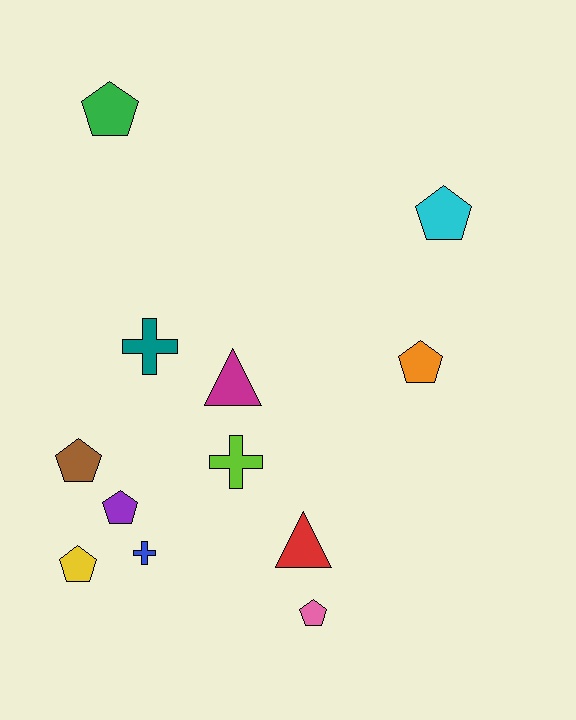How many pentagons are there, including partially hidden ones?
There are 7 pentagons.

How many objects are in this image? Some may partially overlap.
There are 12 objects.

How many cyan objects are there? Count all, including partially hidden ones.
There is 1 cyan object.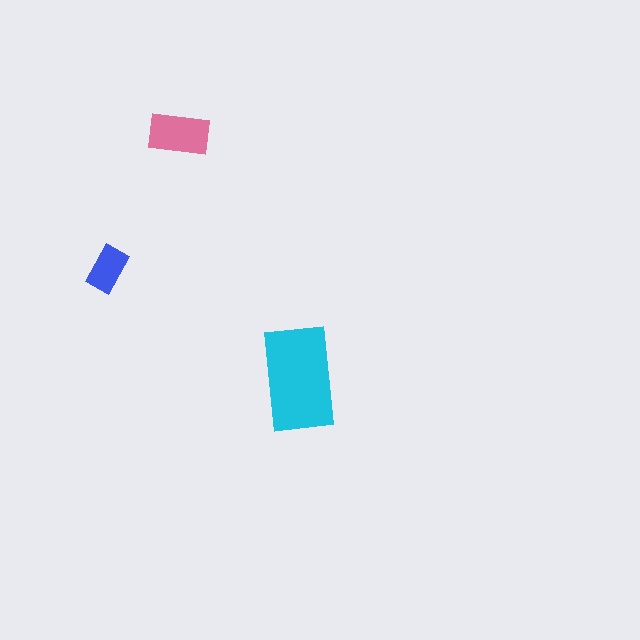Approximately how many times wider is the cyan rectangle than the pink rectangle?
About 1.5 times wider.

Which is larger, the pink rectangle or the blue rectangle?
The pink one.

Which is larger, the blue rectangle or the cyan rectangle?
The cyan one.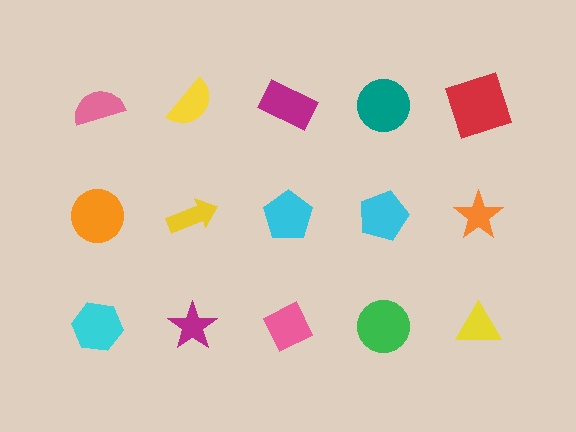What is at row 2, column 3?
A cyan pentagon.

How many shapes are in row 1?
5 shapes.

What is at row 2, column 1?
An orange circle.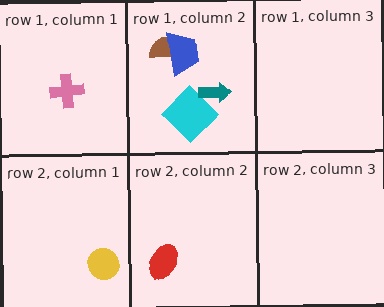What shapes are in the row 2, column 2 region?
The red ellipse.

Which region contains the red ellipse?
The row 2, column 2 region.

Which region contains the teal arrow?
The row 1, column 2 region.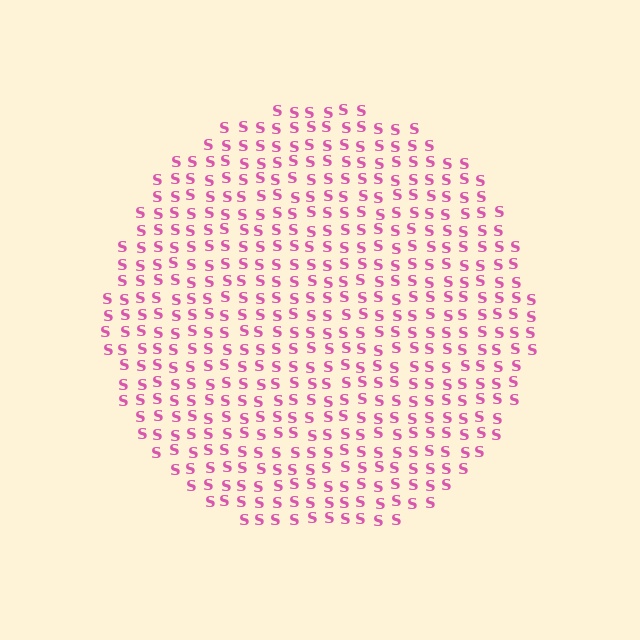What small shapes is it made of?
It is made of small letter S's.